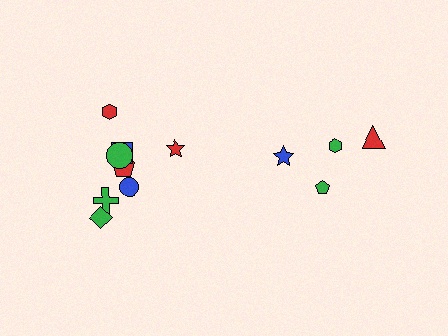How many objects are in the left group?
There are 8 objects.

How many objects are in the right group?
There are 4 objects.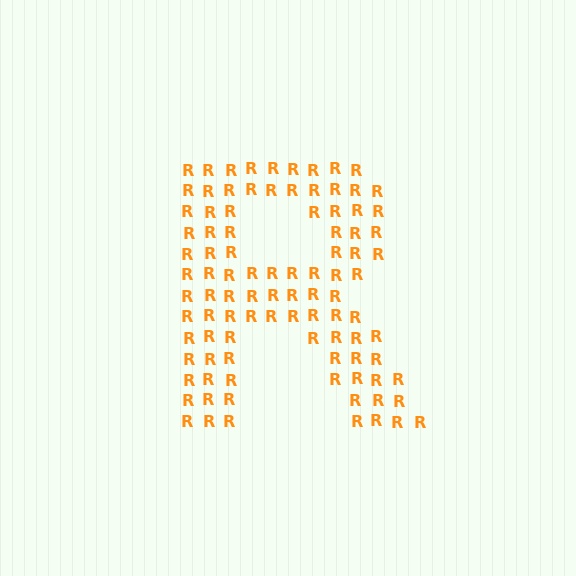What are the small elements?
The small elements are letter R's.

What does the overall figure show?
The overall figure shows the letter R.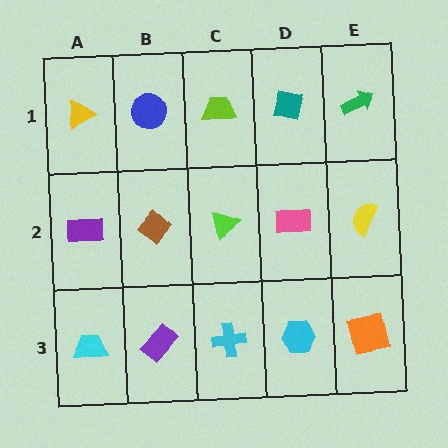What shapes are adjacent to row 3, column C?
A lime triangle (row 2, column C), a purple rectangle (row 3, column B), a cyan hexagon (row 3, column D).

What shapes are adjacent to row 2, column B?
A blue circle (row 1, column B), a purple rectangle (row 3, column B), a purple rectangle (row 2, column A), a lime triangle (row 2, column C).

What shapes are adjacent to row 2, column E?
A green arrow (row 1, column E), an orange square (row 3, column E), a pink rectangle (row 2, column D).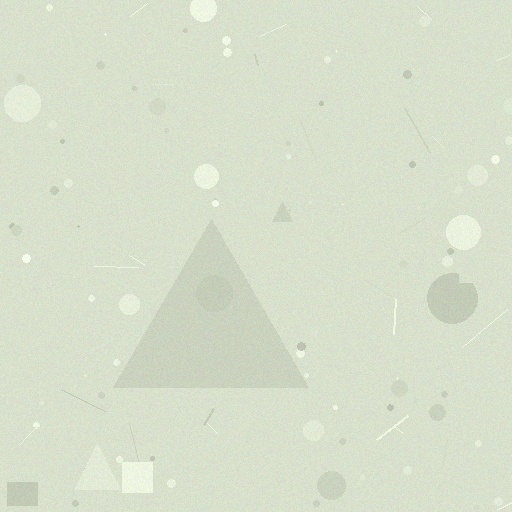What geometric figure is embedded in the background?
A triangle is embedded in the background.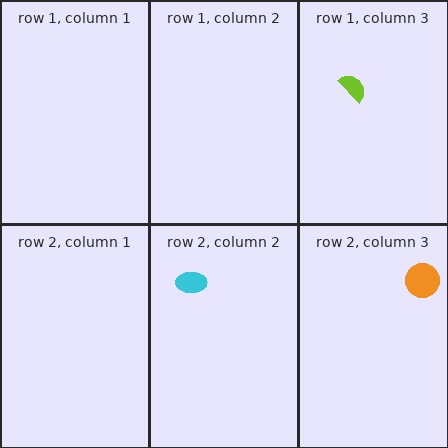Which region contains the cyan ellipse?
The row 2, column 2 region.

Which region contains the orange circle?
The row 2, column 3 region.